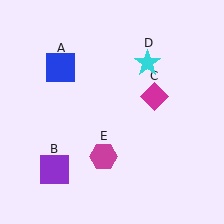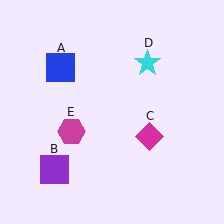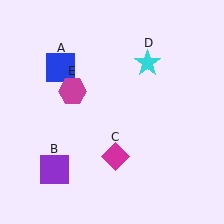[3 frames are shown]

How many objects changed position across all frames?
2 objects changed position: magenta diamond (object C), magenta hexagon (object E).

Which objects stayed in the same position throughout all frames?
Blue square (object A) and purple square (object B) and cyan star (object D) remained stationary.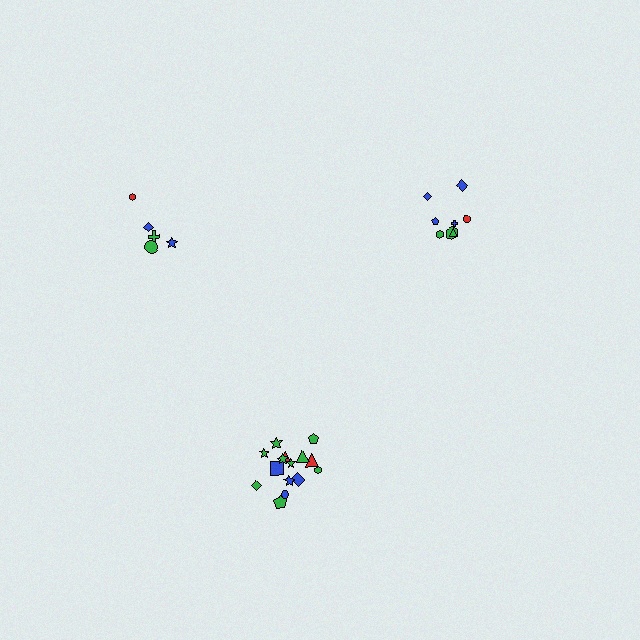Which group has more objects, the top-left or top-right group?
The top-right group.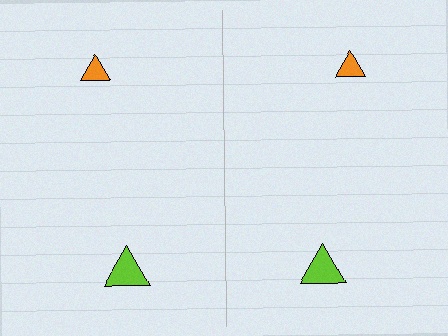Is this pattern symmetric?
Yes, this pattern has bilateral (reflection) symmetry.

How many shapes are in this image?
There are 4 shapes in this image.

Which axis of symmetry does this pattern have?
The pattern has a vertical axis of symmetry running through the center of the image.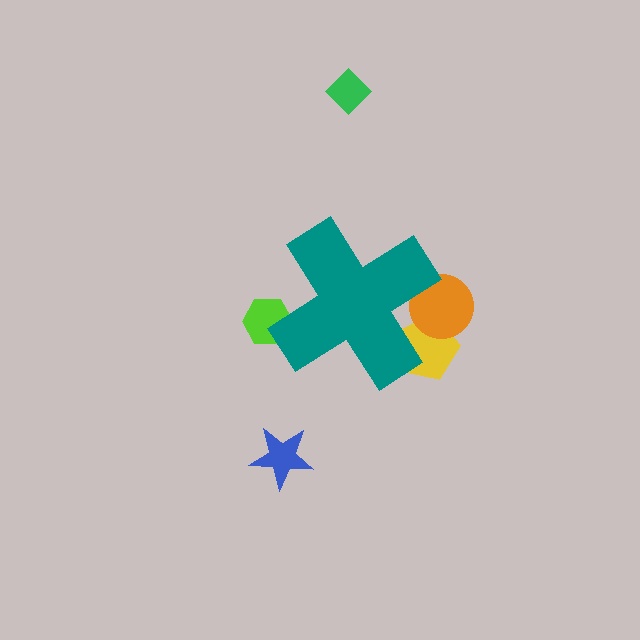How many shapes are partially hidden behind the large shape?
3 shapes are partially hidden.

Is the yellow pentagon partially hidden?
Yes, the yellow pentagon is partially hidden behind the teal cross.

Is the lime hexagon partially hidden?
Yes, the lime hexagon is partially hidden behind the teal cross.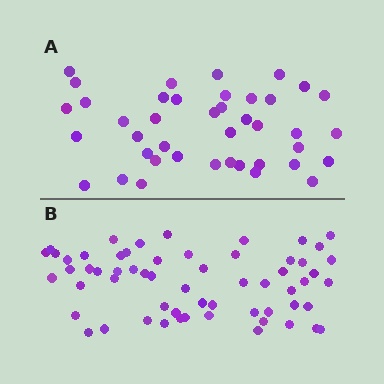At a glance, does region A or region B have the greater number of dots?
Region B (the bottom region) has more dots.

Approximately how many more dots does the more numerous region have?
Region B has approximately 20 more dots than region A.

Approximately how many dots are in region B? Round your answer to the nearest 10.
About 60 dots.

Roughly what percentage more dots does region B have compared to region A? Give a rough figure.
About 45% more.